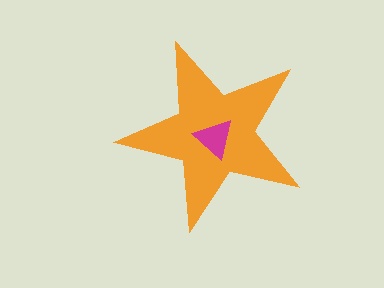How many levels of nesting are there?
2.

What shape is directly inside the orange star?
The magenta triangle.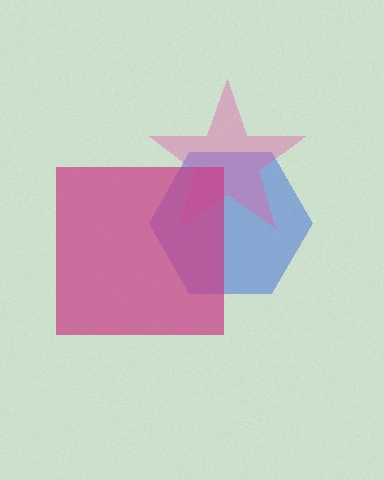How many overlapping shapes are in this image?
There are 3 overlapping shapes in the image.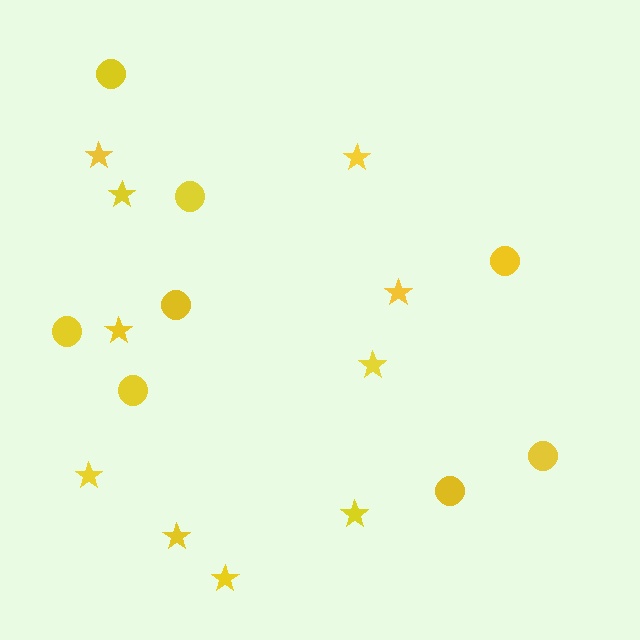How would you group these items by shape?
There are 2 groups: one group of stars (10) and one group of circles (8).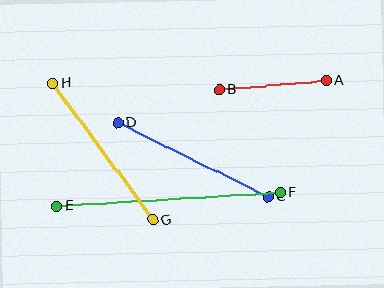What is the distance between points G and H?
The distance is approximately 170 pixels.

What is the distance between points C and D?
The distance is approximately 168 pixels.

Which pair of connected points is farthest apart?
Points E and F are farthest apart.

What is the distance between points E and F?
The distance is approximately 224 pixels.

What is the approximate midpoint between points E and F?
The midpoint is at approximately (169, 199) pixels.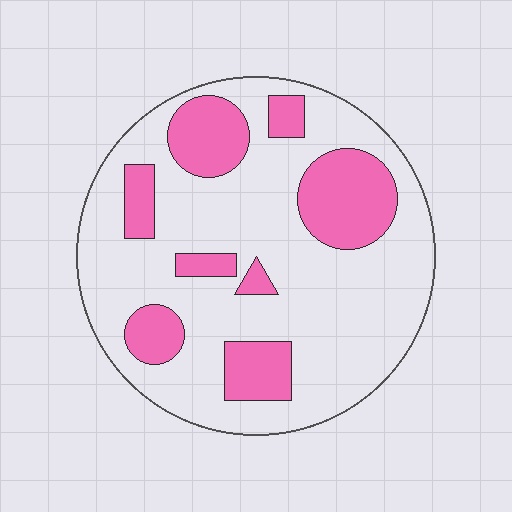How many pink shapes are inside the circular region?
8.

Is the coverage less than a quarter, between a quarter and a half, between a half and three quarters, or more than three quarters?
Between a quarter and a half.